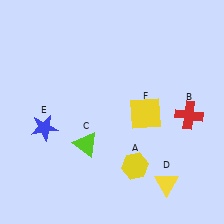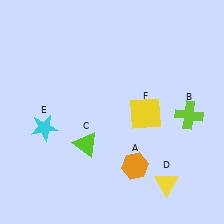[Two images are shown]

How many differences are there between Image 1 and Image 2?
There are 3 differences between the two images.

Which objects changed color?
A changed from yellow to orange. B changed from red to lime. E changed from blue to cyan.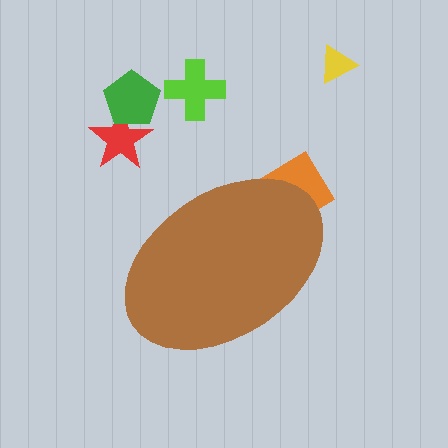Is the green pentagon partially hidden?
No, the green pentagon is fully visible.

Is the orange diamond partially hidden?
Yes, the orange diamond is partially hidden behind the brown ellipse.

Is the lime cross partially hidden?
No, the lime cross is fully visible.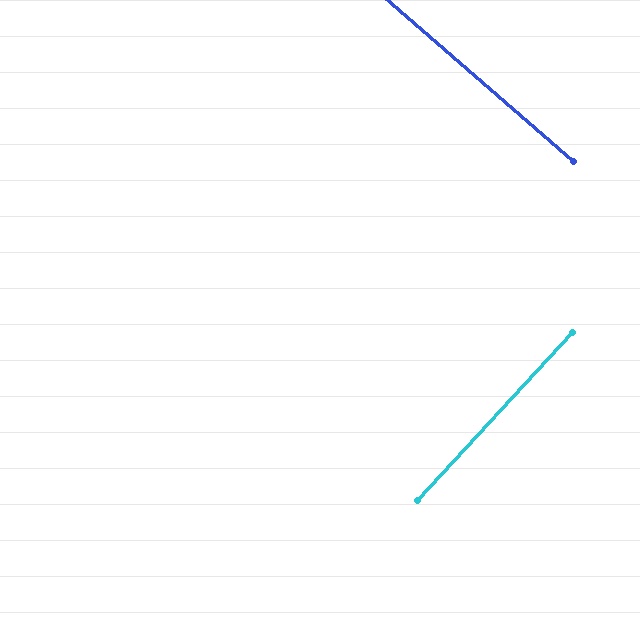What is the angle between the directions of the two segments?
Approximately 89 degrees.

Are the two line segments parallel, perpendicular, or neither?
Perpendicular — they meet at approximately 89°.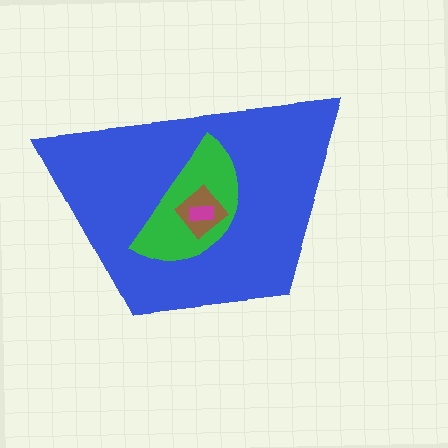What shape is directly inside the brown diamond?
The magenta rectangle.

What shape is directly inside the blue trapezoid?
The green semicircle.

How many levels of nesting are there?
4.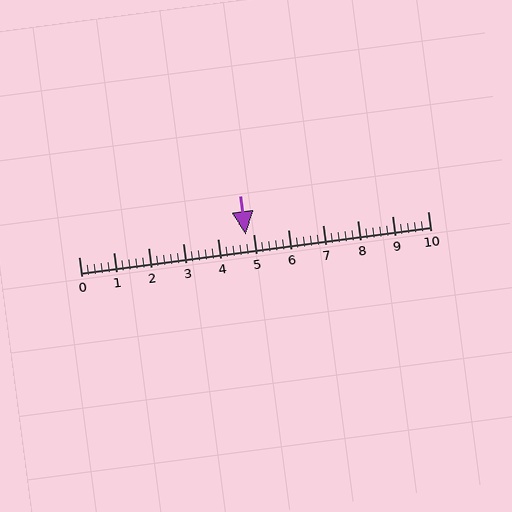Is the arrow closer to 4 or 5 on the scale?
The arrow is closer to 5.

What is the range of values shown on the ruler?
The ruler shows values from 0 to 10.